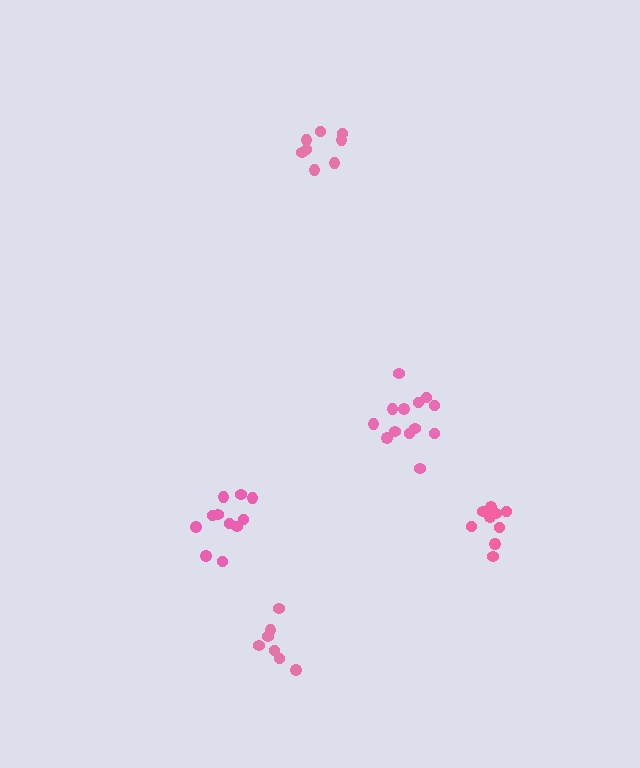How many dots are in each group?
Group 1: 11 dots, Group 2: 10 dots, Group 3: 8 dots, Group 4: 7 dots, Group 5: 13 dots (49 total).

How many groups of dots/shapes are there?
There are 5 groups.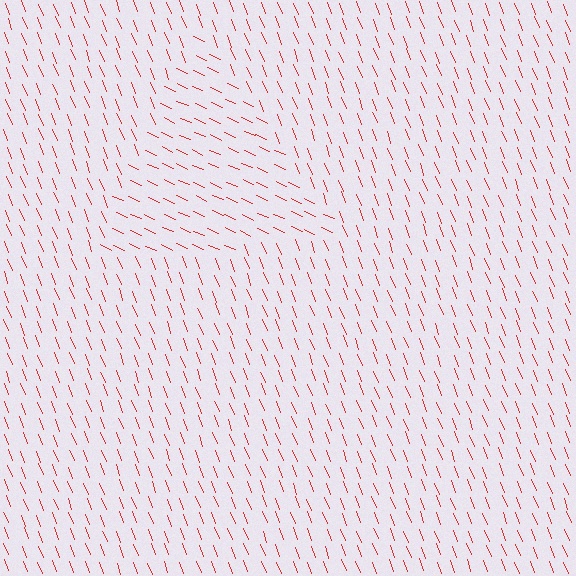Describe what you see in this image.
The image is filled with small red line segments. A triangle region in the image has lines oriented differently from the surrounding lines, creating a visible texture boundary.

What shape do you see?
I see a triangle.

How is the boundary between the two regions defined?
The boundary is defined purely by a change in line orientation (approximately 45 degrees difference). All lines are the same color and thickness.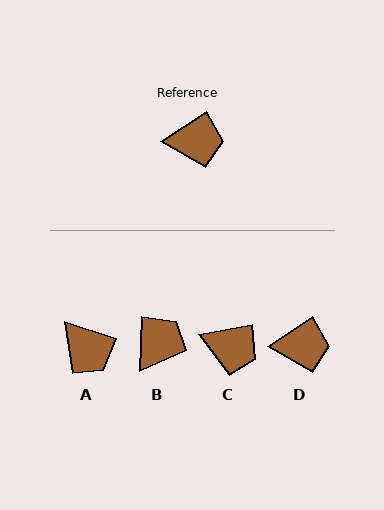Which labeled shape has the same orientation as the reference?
D.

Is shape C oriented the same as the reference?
No, it is off by about 24 degrees.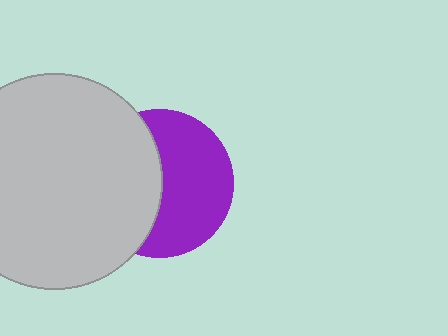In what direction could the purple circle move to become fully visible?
The purple circle could move right. That would shift it out from behind the light gray circle entirely.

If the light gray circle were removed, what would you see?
You would see the complete purple circle.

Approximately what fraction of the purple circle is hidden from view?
Roughly 45% of the purple circle is hidden behind the light gray circle.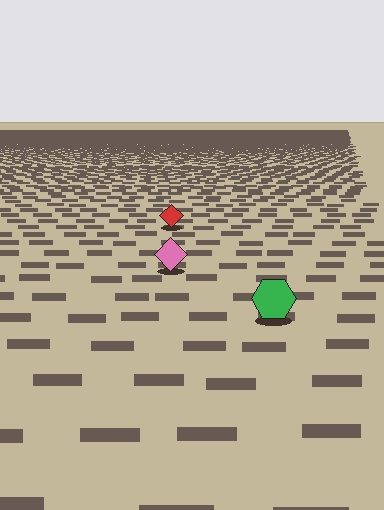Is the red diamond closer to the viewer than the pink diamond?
No. The pink diamond is closer — you can tell from the texture gradient: the ground texture is coarser near it.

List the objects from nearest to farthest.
From nearest to farthest: the green hexagon, the pink diamond, the red diamond.